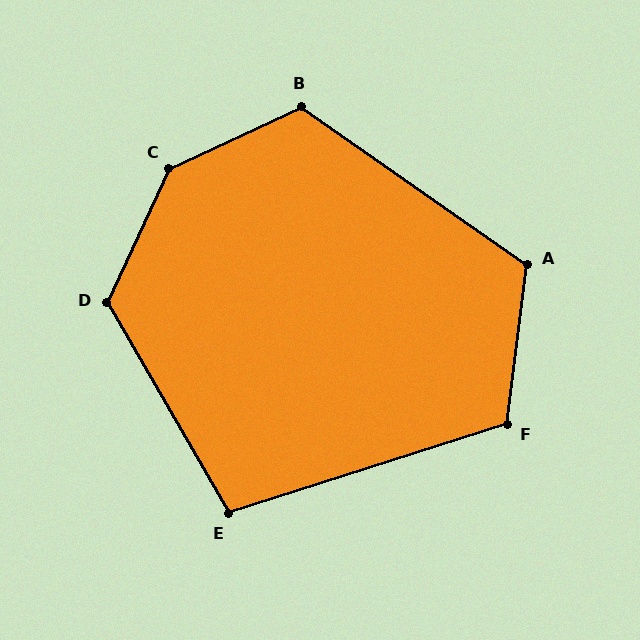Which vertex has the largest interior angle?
C, at approximately 140 degrees.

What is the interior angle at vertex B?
Approximately 120 degrees (obtuse).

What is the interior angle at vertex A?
Approximately 118 degrees (obtuse).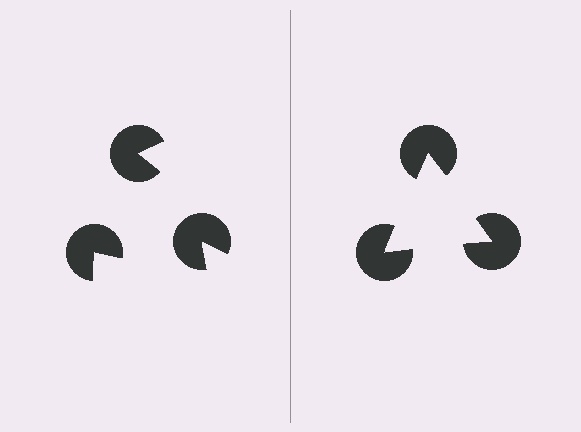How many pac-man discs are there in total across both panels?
6 — 3 on each side.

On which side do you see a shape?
An illusory triangle appears on the right side. On the left side the wedge cuts are rotated, so no coherent shape forms.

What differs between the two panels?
The pac-man discs are positioned identically on both sides; only the wedge orientations differ. On the right they align to a triangle; on the left they are misaligned.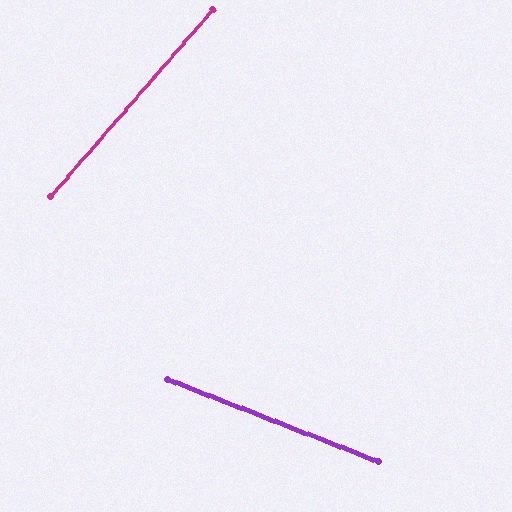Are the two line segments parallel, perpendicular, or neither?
Neither parallel nor perpendicular — they differ by about 70°.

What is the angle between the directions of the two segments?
Approximately 70 degrees.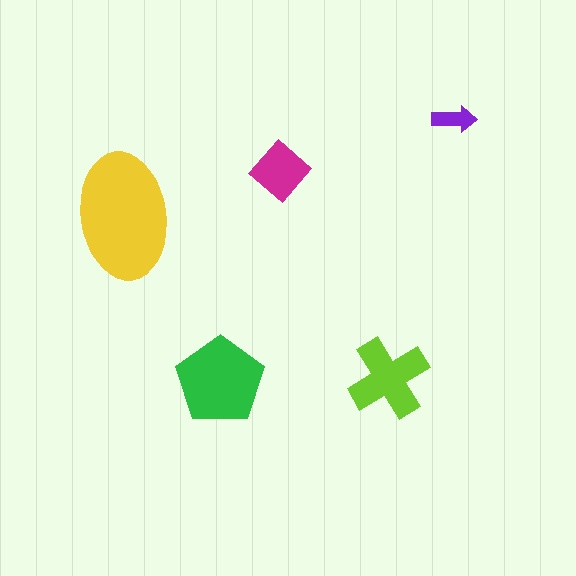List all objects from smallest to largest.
The purple arrow, the magenta diamond, the lime cross, the green pentagon, the yellow ellipse.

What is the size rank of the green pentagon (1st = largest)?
2nd.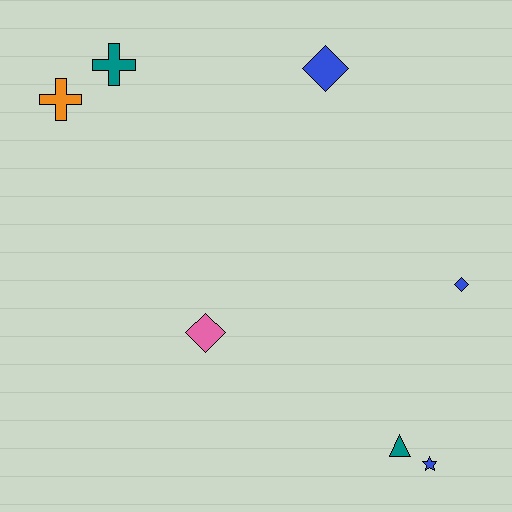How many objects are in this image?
There are 7 objects.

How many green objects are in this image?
There are no green objects.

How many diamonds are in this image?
There are 3 diamonds.